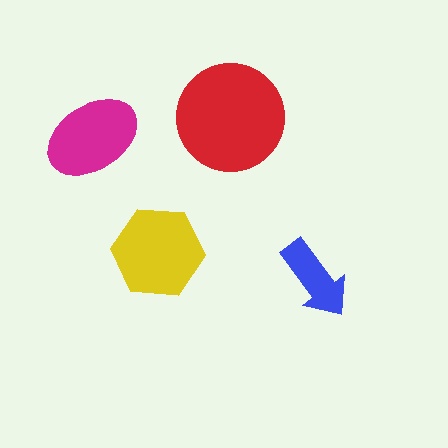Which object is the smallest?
The blue arrow.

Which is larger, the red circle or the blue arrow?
The red circle.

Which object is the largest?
The red circle.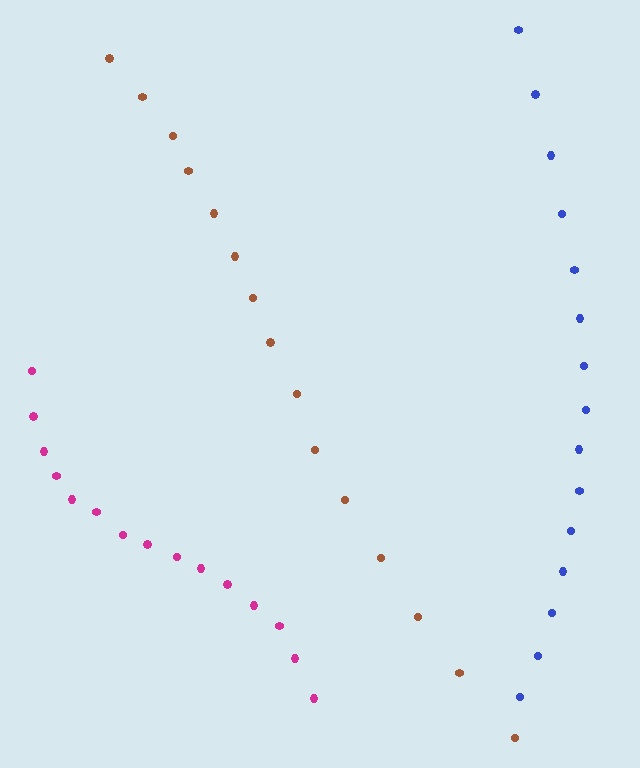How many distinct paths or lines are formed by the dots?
There are 3 distinct paths.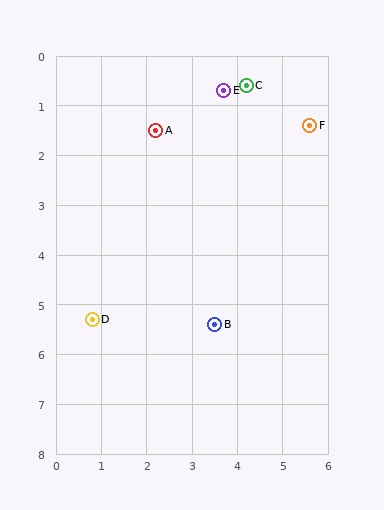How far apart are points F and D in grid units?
Points F and D are about 6.2 grid units apart.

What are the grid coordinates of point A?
Point A is at approximately (2.2, 1.5).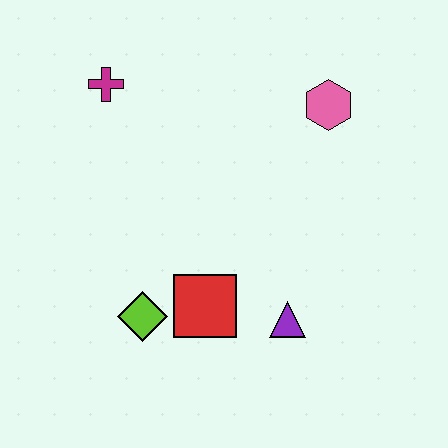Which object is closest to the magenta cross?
The pink hexagon is closest to the magenta cross.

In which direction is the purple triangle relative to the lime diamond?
The purple triangle is to the right of the lime diamond.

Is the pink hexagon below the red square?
No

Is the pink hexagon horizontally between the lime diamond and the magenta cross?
No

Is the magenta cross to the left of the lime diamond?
Yes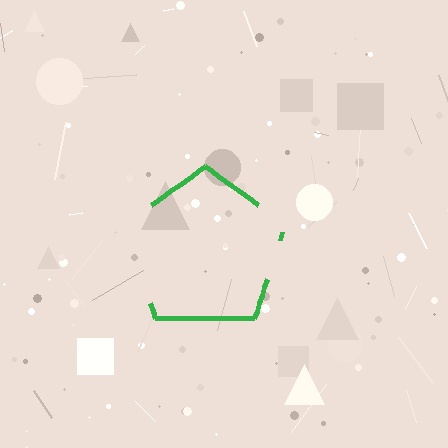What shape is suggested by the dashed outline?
The dashed outline suggests a pentagon.